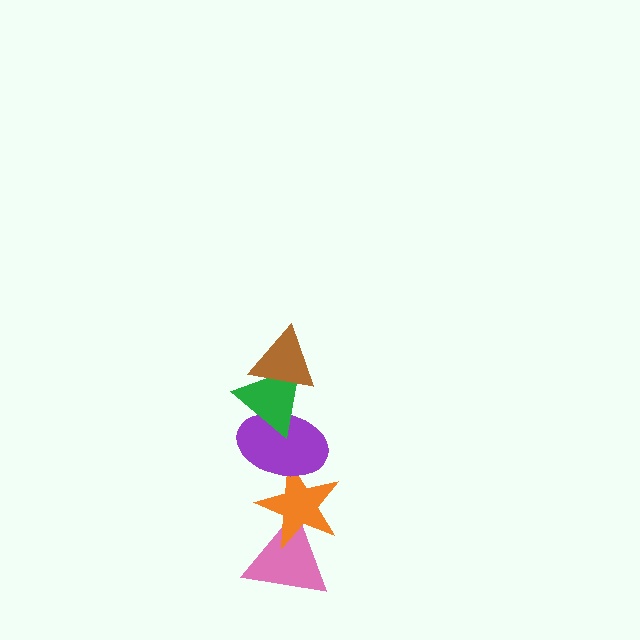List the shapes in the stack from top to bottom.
From top to bottom: the brown triangle, the green triangle, the purple ellipse, the orange star, the pink triangle.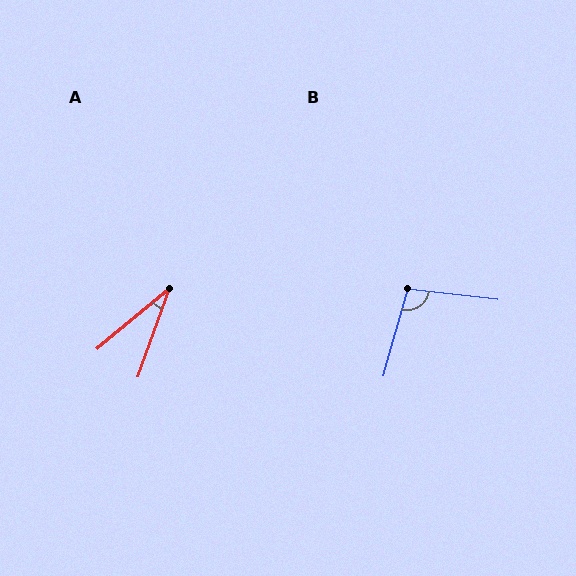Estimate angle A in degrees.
Approximately 30 degrees.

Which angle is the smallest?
A, at approximately 30 degrees.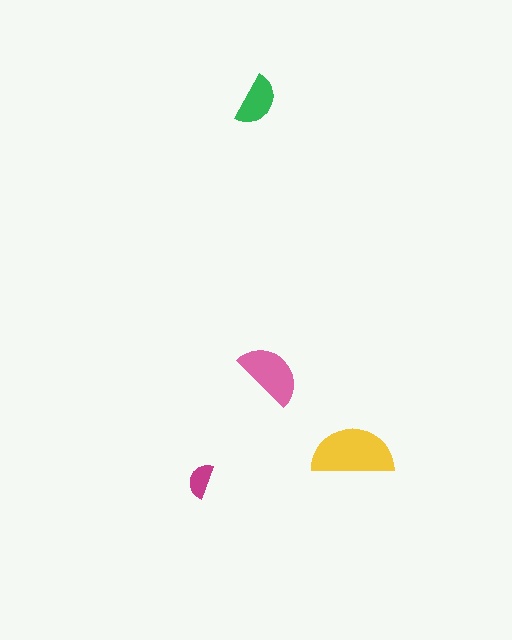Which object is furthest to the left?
The magenta semicircle is leftmost.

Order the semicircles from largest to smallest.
the yellow one, the pink one, the green one, the magenta one.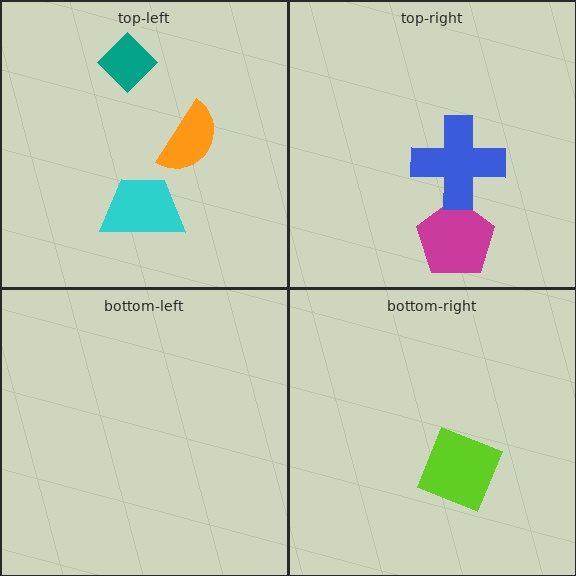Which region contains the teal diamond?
The top-left region.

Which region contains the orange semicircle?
The top-left region.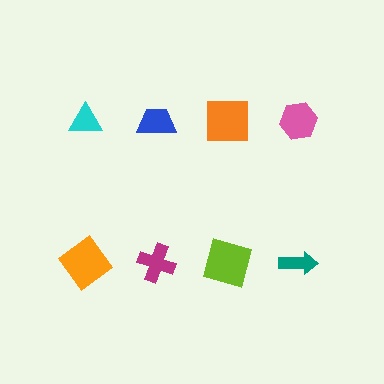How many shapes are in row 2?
4 shapes.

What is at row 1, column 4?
A pink hexagon.